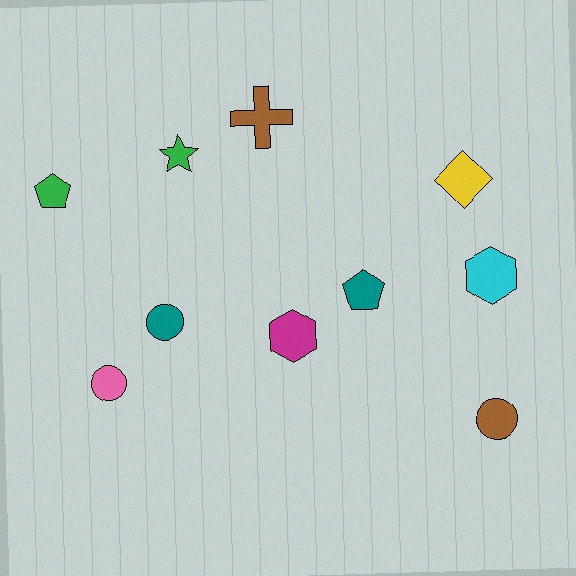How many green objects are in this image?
There are 2 green objects.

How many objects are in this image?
There are 10 objects.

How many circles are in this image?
There are 3 circles.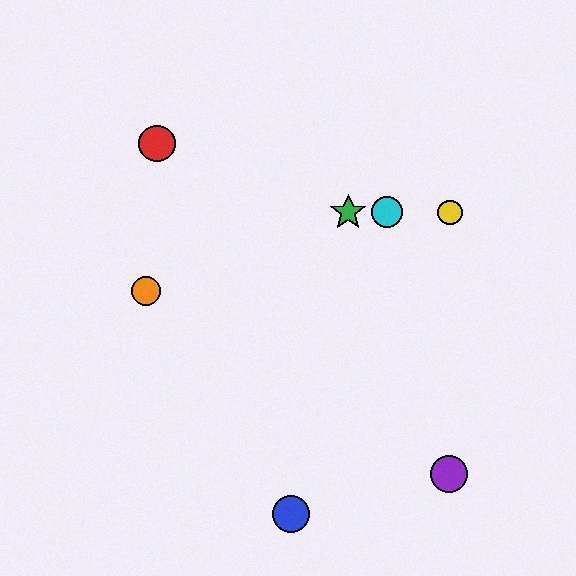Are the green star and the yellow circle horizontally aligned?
Yes, both are at y≈212.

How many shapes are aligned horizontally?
3 shapes (the green star, the yellow circle, the cyan circle) are aligned horizontally.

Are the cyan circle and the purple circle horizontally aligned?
No, the cyan circle is at y≈212 and the purple circle is at y≈474.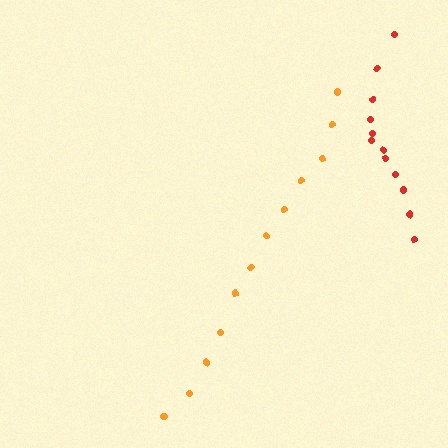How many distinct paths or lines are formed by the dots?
There are 2 distinct paths.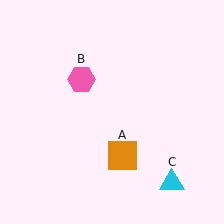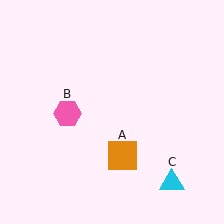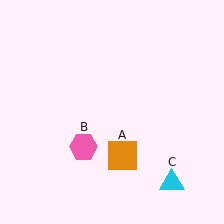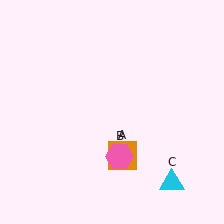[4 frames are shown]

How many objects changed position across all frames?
1 object changed position: pink hexagon (object B).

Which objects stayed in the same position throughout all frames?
Orange square (object A) and cyan triangle (object C) remained stationary.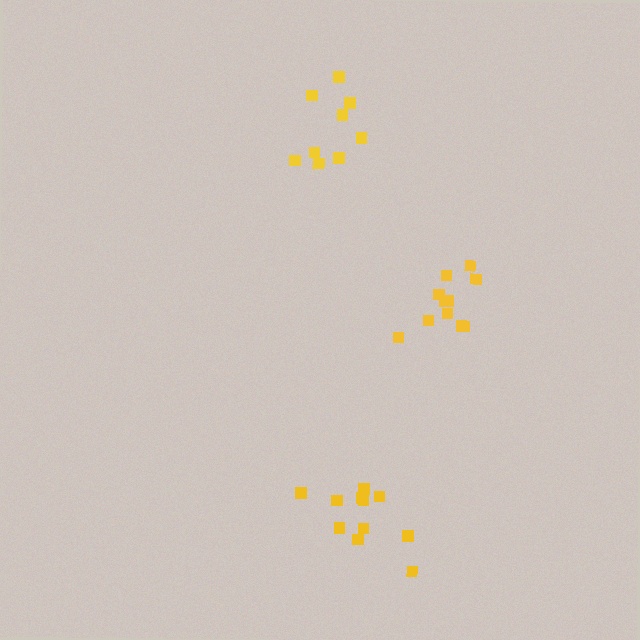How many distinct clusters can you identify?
There are 3 distinct clusters.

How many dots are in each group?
Group 1: 11 dots, Group 2: 9 dots, Group 3: 11 dots (31 total).